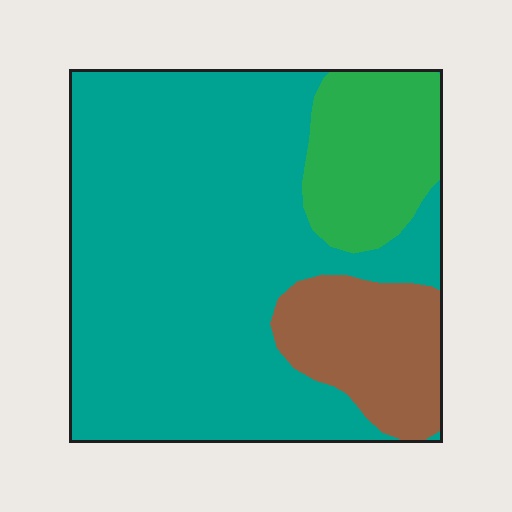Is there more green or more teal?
Teal.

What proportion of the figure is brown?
Brown takes up about one sixth (1/6) of the figure.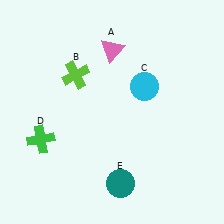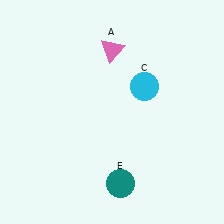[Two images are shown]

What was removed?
The green cross (D), the lime cross (B) were removed in Image 2.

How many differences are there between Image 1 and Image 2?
There are 2 differences between the two images.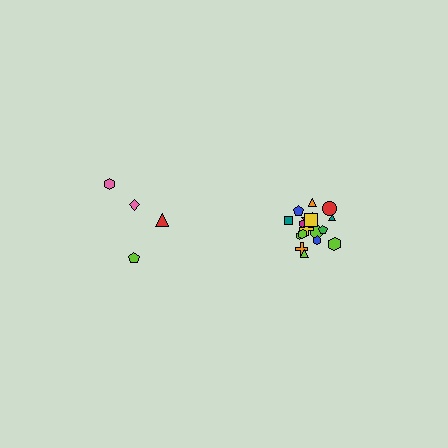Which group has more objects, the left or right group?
The right group.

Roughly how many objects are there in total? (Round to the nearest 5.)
Roughly 20 objects in total.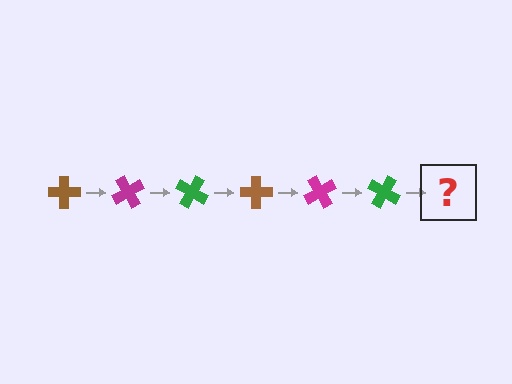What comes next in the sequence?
The next element should be a brown cross, rotated 360 degrees from the start.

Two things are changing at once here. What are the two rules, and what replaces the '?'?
The two rules are that it rotates 60 degrees each step and the color cycles through brown, magenta, and green. The '?' should be a brown cross, rotated 360 degrees from the start.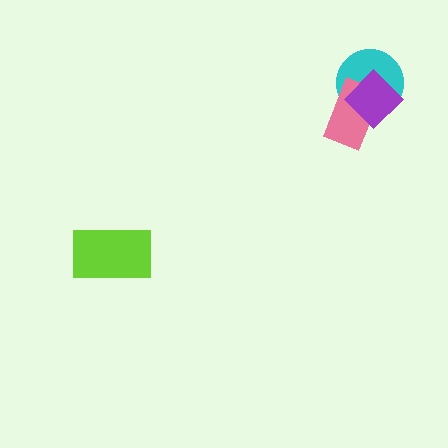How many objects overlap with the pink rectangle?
2 objects overlap with the pink rectangle.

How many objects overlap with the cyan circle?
2 objects overlap with the cyan circle.